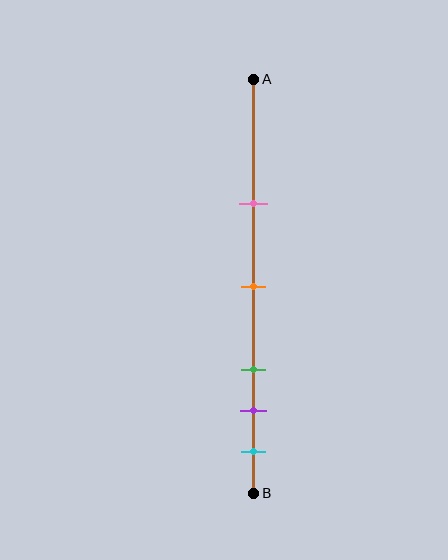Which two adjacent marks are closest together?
The purple and cyan marks are the closest adjacent pair.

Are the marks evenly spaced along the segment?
No, the marks are not evenly spaced.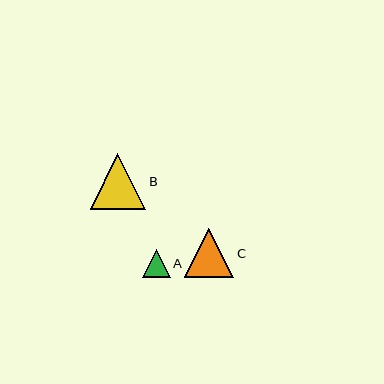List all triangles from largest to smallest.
From largest to smallest: B, C, A.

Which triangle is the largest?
Triangle B is the largest with a size of approximately 56 pixels.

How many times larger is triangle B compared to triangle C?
Triangle B is approximately 1.1 times the size of triangle C.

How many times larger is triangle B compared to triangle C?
Triangle B is approximately 1.1 times the size of triangle C.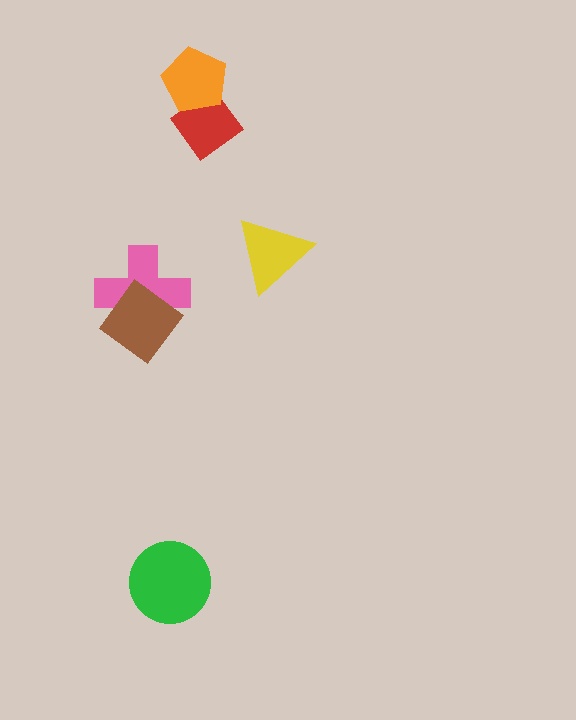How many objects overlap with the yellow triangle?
0 objects overlap with the yellow triangle.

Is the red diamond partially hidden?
Yes, it is partially covered by another shape.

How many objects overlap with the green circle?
0 objects overlap with the green circle.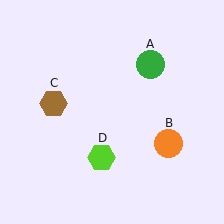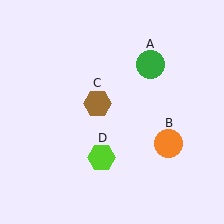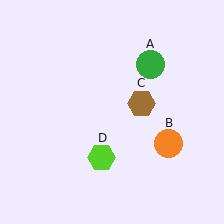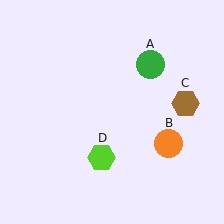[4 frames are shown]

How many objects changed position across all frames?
1 object changed position: brown hexagon (object C).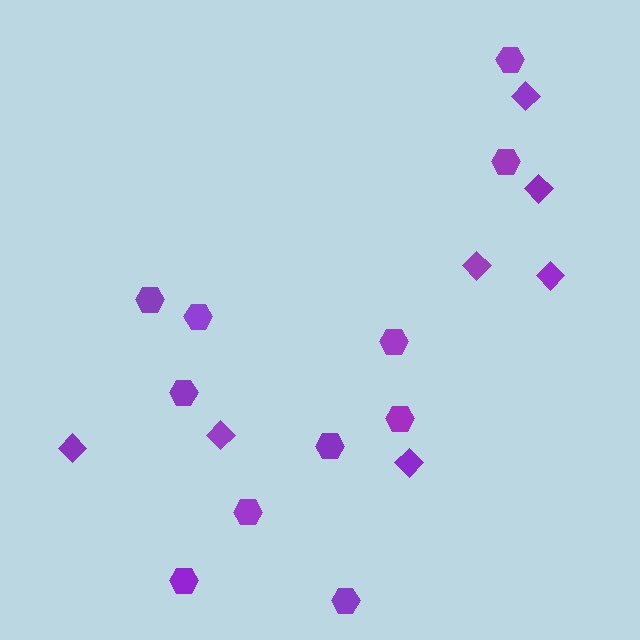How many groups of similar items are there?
There are 2 groups: one group of diamonds (7) and one group of hexagons (11).